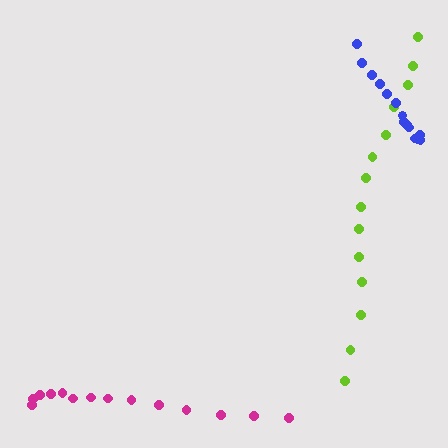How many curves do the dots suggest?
There are 3 distinct paths.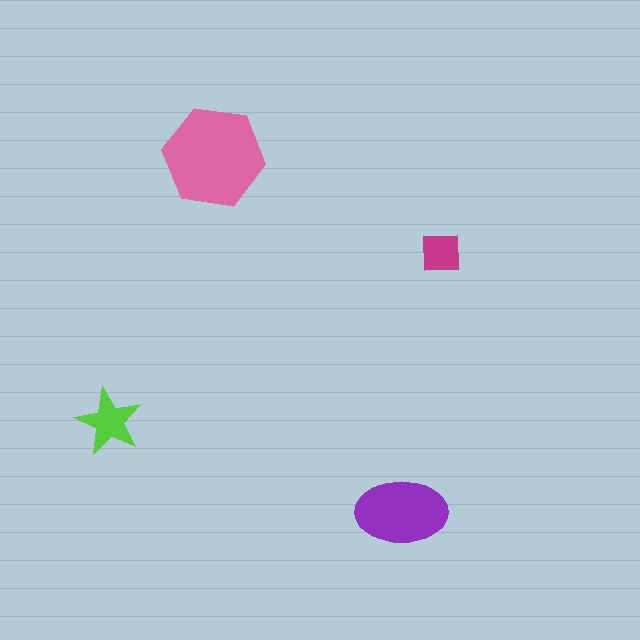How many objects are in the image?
There are 4 objects in the image.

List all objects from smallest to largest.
The magenta square, the lime star, the purple ellipse, the pink hexagon.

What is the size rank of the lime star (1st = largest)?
3rd.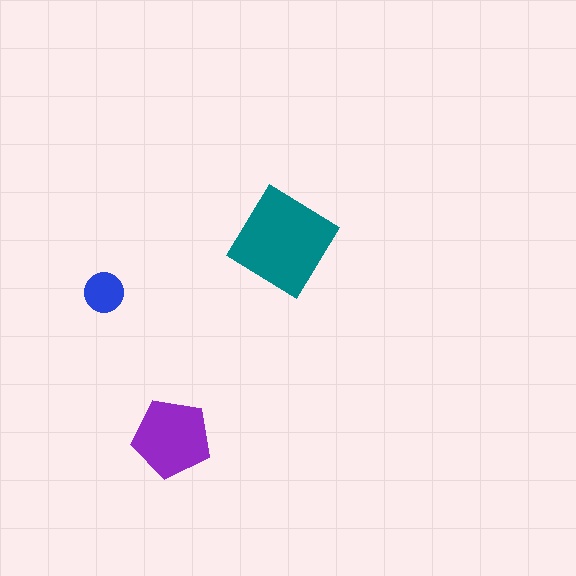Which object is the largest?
The teal diamond.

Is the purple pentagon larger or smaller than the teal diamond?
Smaller.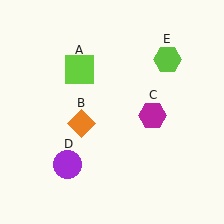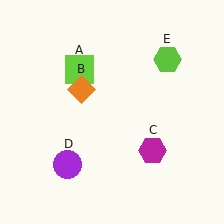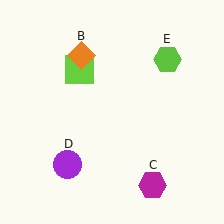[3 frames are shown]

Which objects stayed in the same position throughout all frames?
Lime square (object A) and purple circle (object D) and lime hexagon (object E) remained stationary.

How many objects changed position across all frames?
2 objects changed position: orange diamond (object B), magenta hexagon (object C).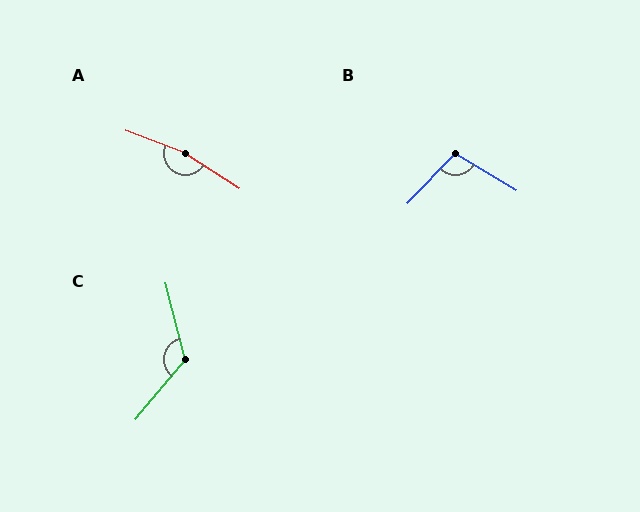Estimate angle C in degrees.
Approximately 126 degrees.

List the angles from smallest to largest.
B (103°), C (126°), A (168°).